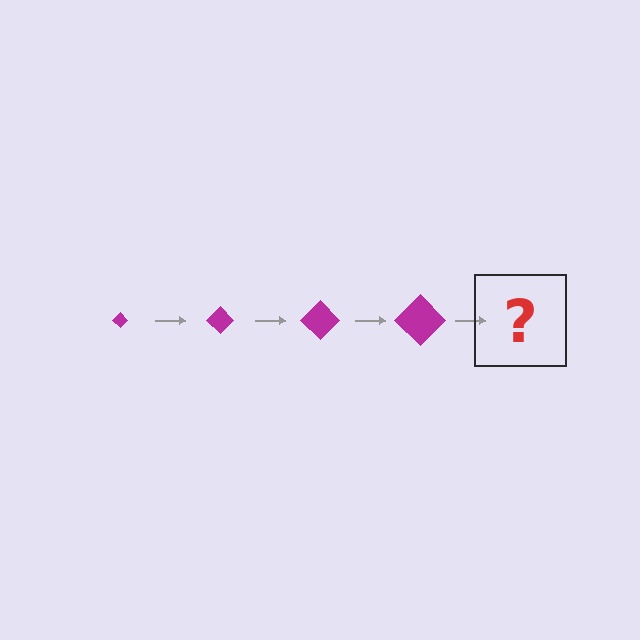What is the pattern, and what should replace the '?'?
The pattern is that the diamond gets progressively larger each step. The '?' should be a magenta diamond, larger than the previous one.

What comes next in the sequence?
The next element should be a magenta diamond, larger than the previous one.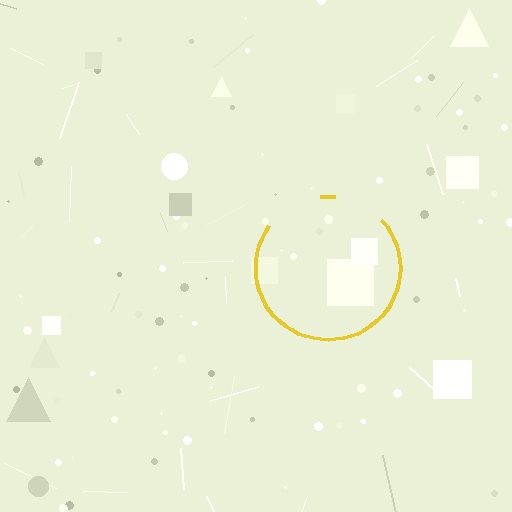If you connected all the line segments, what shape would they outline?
They would outline a circle.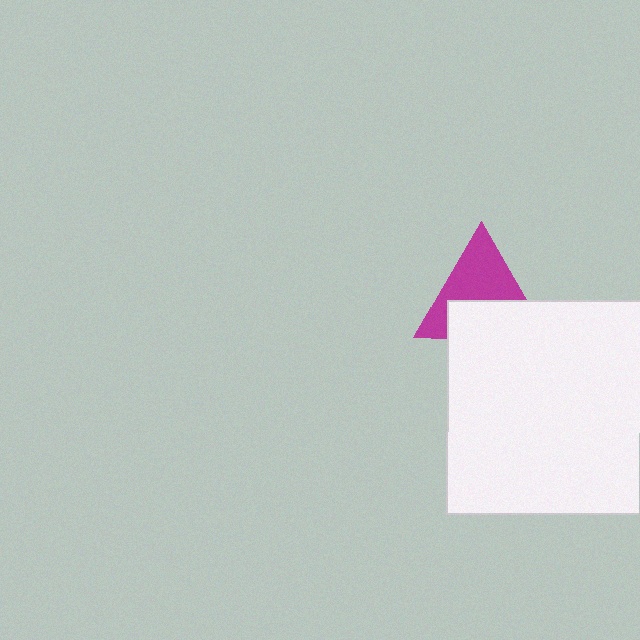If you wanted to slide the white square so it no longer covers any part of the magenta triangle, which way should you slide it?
Slide it down — that is the most direct way to separate the two shapes.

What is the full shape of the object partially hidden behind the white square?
The partially hidden object is a magenta triangle.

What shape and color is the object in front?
The object in front is a white square.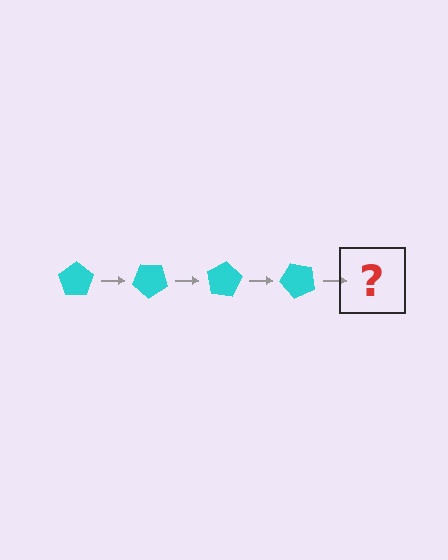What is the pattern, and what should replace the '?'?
The pattern is that the pentagon rotates 40 degrees each step. The '?' should be a cyan pentagon rotated 160 degrees.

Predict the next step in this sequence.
The next step is a cyan pentagon rotated 160 degrees.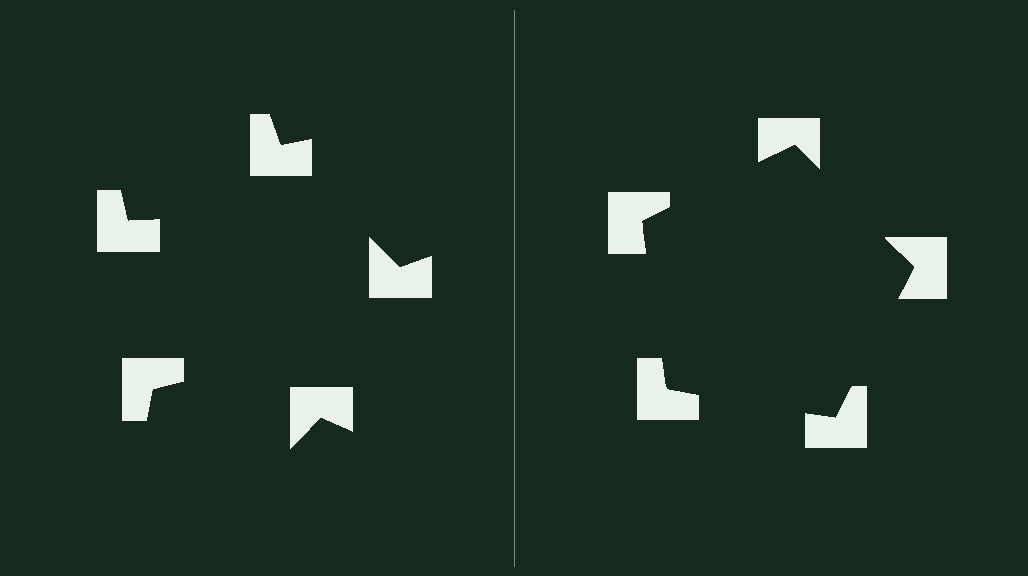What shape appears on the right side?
An illusory pentagon.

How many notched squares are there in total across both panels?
10 — 5 on each side.